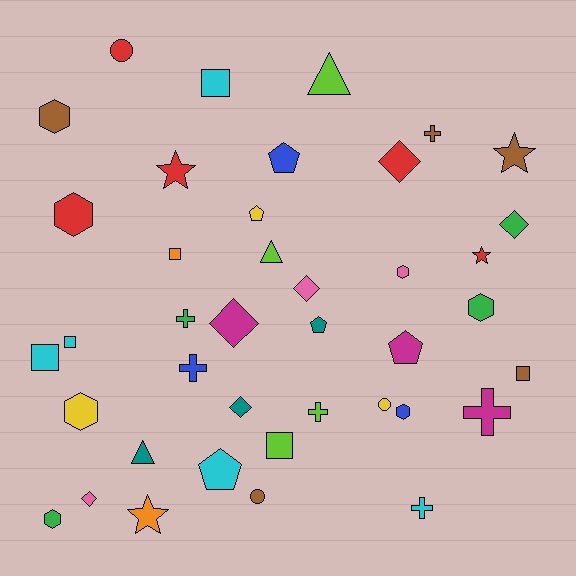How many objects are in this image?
There are 40 objects.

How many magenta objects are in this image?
There are 3 magenta objects.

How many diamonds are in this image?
There are 6 diamonds.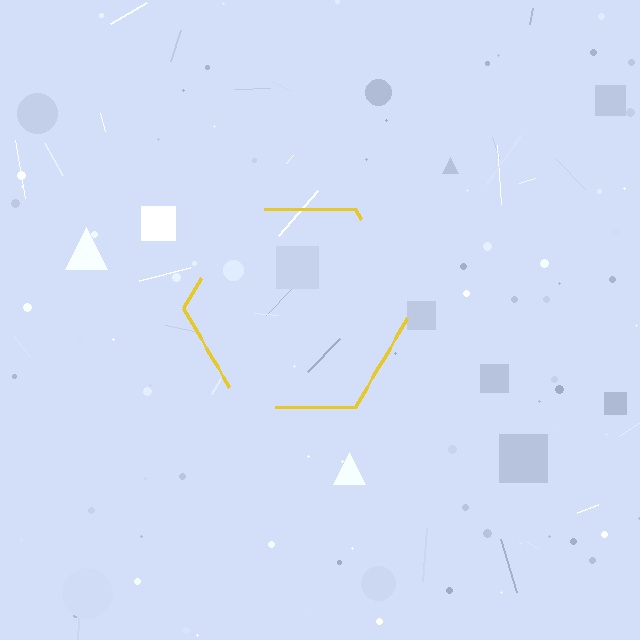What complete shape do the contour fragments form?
The contour fragments form a hexagon.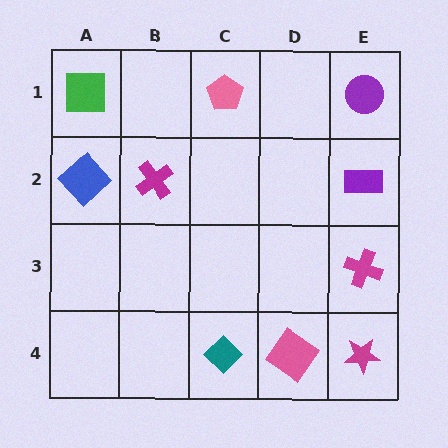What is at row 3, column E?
A magenta cross.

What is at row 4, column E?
A magenta star.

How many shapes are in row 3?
1 shape.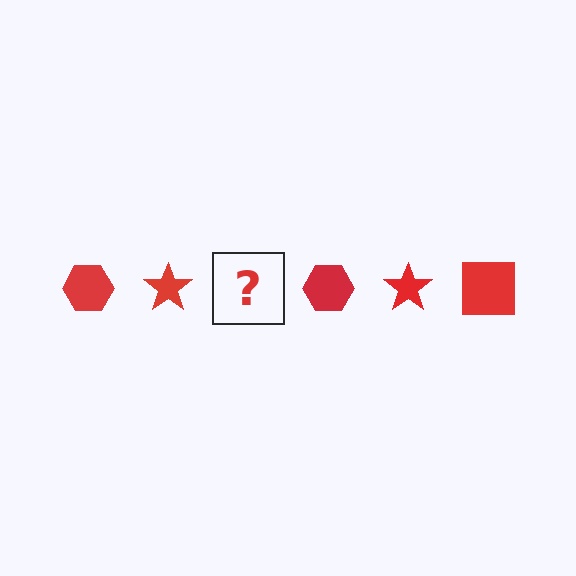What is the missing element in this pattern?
The missing element is a red square.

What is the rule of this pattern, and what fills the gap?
The rule is that the pattern cycles through hexagon, star, square shapes in red. The gap should be filled with a red square.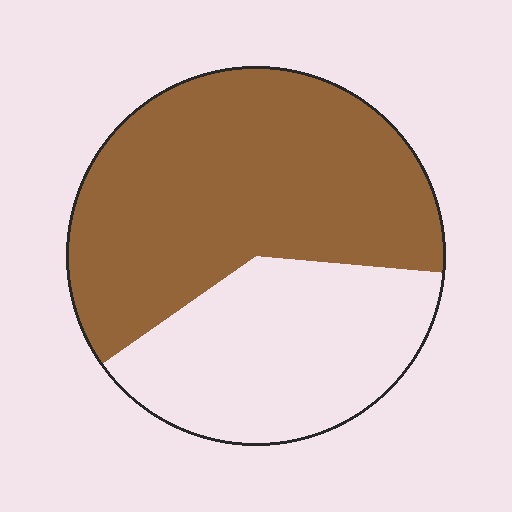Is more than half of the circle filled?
Yes.